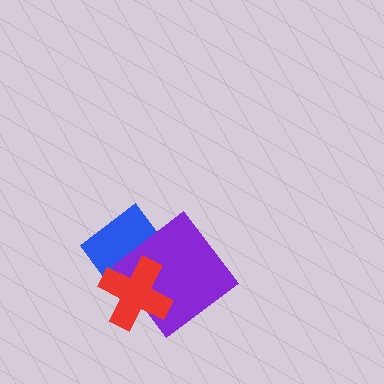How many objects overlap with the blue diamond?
2 objects overlap with the blue diamond.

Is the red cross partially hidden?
No, no other shape covers it.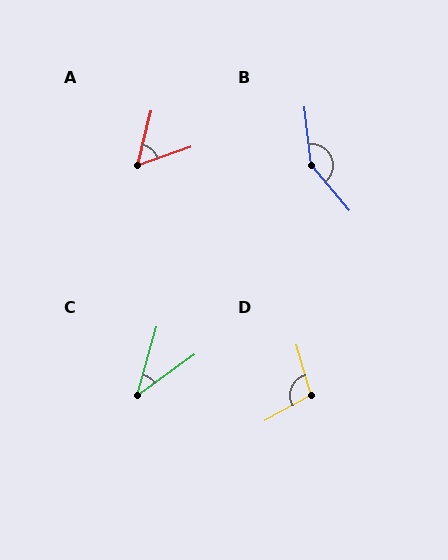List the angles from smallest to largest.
C (39°), A (57°), D (103°), B (146°).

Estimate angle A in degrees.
Approximately 57 degrees.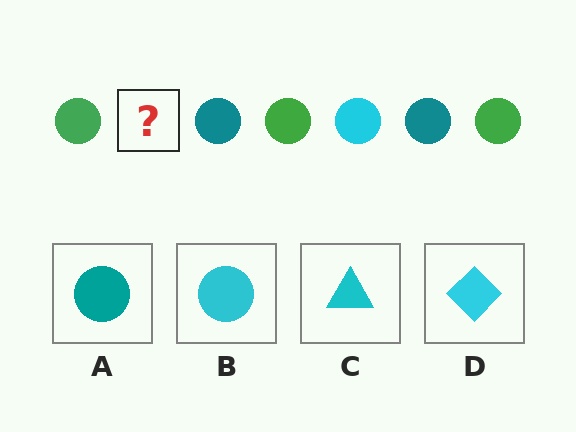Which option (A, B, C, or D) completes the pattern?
B.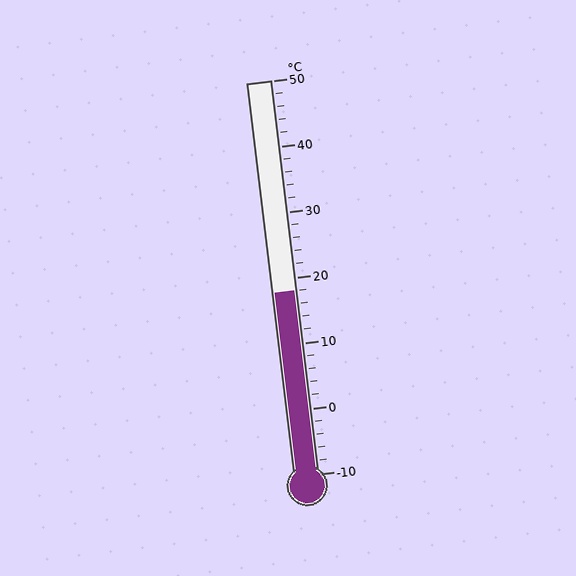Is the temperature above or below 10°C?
The temperature is above 10°C.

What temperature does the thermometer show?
The thermometer shows approximately 18°C.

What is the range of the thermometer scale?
The thermometer scale ranges from -10°C to 50°C.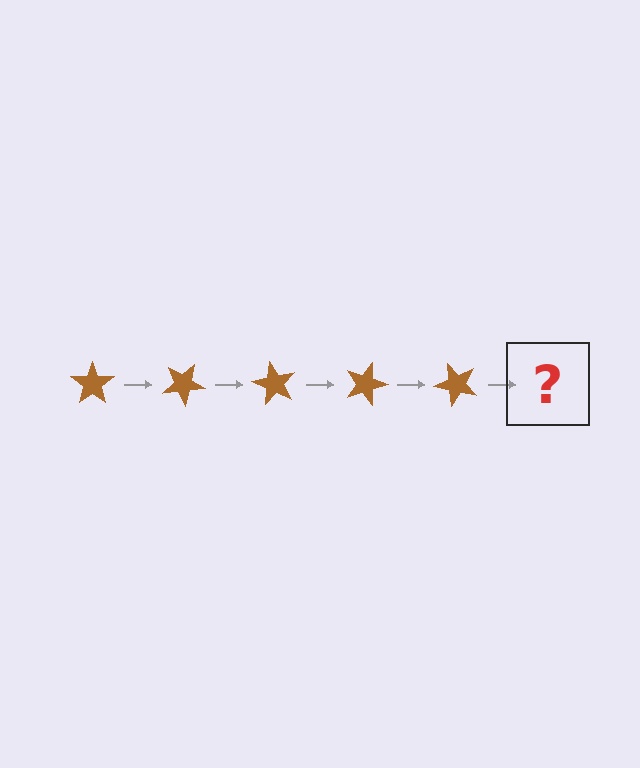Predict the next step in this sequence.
The next step is a brown star rotated 150 degrees.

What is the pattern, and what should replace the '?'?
The pattern is that the star rotates 30 degrees each step. The '?' should be a brown star rotated 150 degrees.